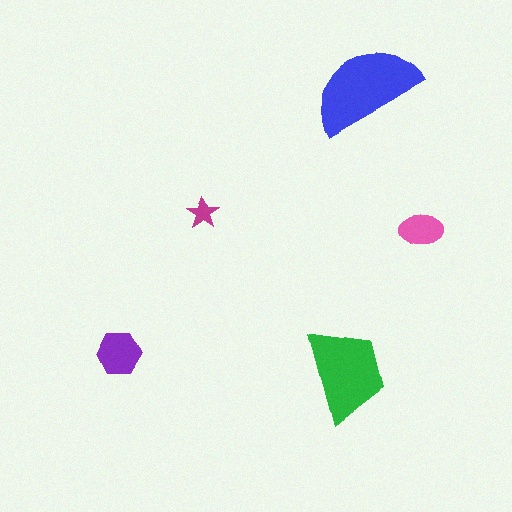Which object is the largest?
The blue semicircle.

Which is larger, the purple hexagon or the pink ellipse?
The purple hexagon.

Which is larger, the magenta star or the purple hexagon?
The purple hexagon.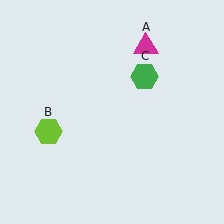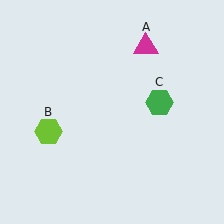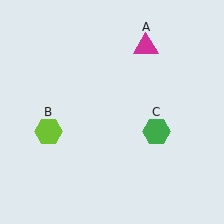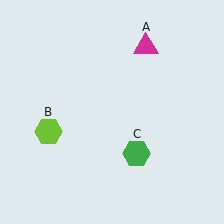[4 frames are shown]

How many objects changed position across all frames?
1 object changed position: green hexagon (object C).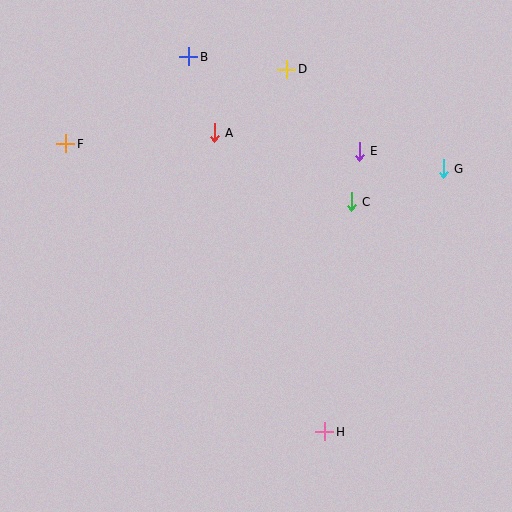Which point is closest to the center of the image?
Point C at (351, 202) is closest to the center.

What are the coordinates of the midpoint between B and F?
The midpoint between B and F is at (127, 100).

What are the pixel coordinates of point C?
Point C is at (351, 202).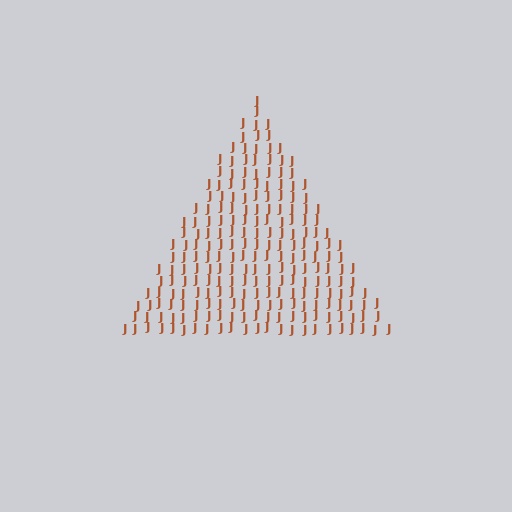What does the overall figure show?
The overall figure shows a triangle.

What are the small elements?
The small elements are letter J's.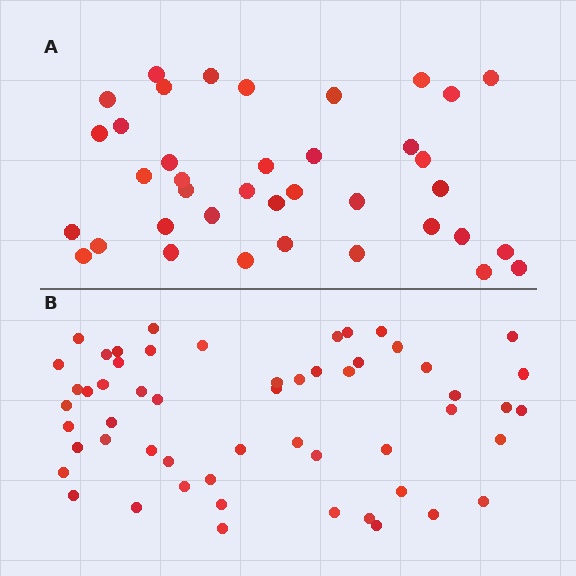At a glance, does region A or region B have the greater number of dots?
Region B (the bottom region) has more dots.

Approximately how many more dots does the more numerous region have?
Region B has approximately 15 more dots than region A.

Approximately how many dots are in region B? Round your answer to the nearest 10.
About 60 dots. (The exact count is 55, which rounds to 60.)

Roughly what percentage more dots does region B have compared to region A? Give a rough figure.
About 45% more.